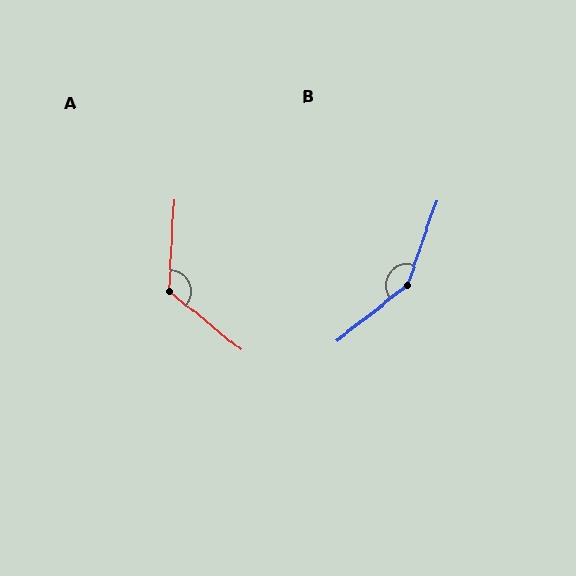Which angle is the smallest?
A, at approximately 126 degrees.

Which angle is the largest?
B, at approximately 148 degrees.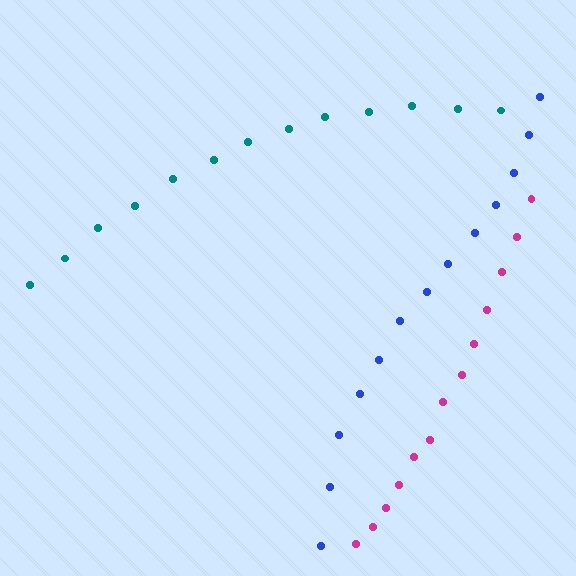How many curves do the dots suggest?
There are 3 distinct paths.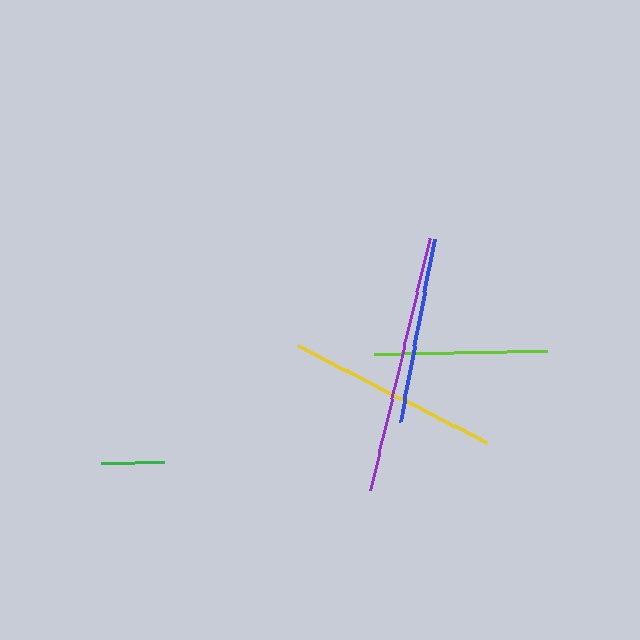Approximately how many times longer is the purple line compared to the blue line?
The purple line is approximately 1.4 times the length of the blue line.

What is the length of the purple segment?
The purple segment is approximately 258 pixels long.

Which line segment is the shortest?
The green line is the shortest at approximately 63 pixels.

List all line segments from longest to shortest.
From longest to shortest: purple, yellow, blue, lime, green.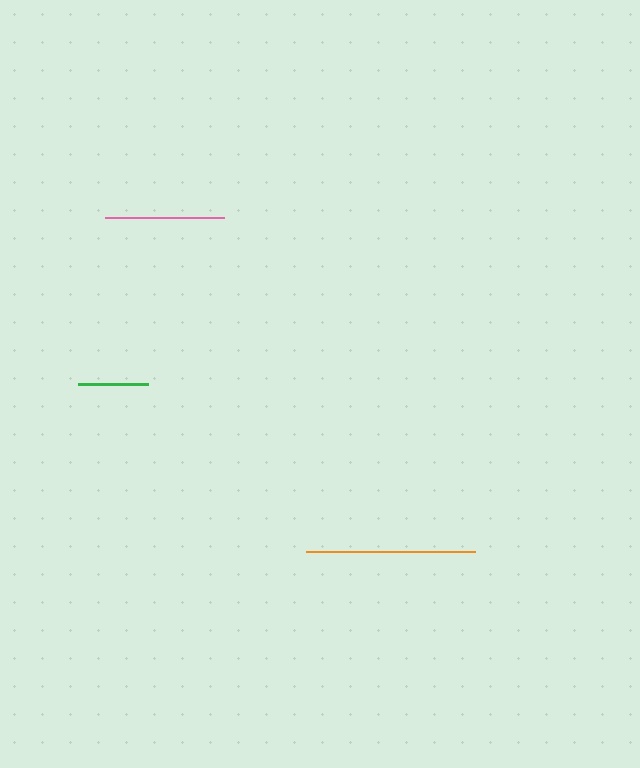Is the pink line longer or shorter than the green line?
The pink line is longer than the green line.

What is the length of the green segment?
The green segment is approximately 70 pixels long.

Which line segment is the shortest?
The green line is the shortest at approximately 70 pixels.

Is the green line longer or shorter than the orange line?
The orange line is longer than the green line.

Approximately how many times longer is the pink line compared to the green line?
The pink line is approximately 1.7 times the length of the green line.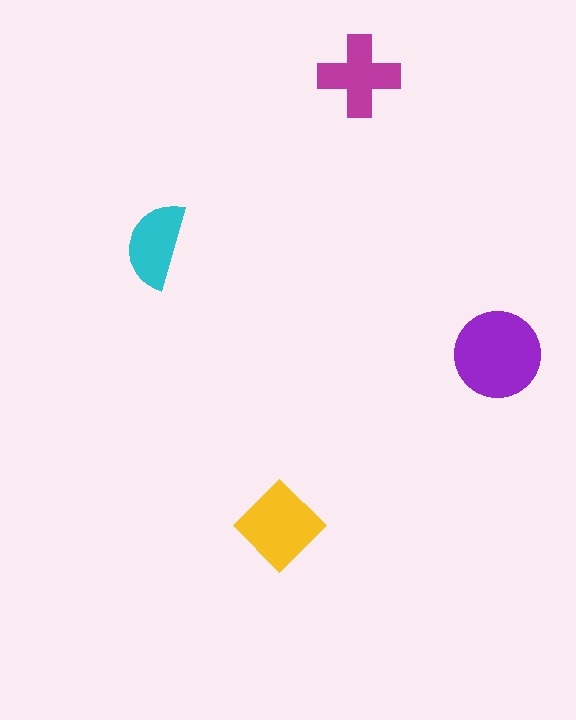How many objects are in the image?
There are 4 objects in the image.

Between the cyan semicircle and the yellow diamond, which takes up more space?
The yellow diamond.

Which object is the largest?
The purple circle.